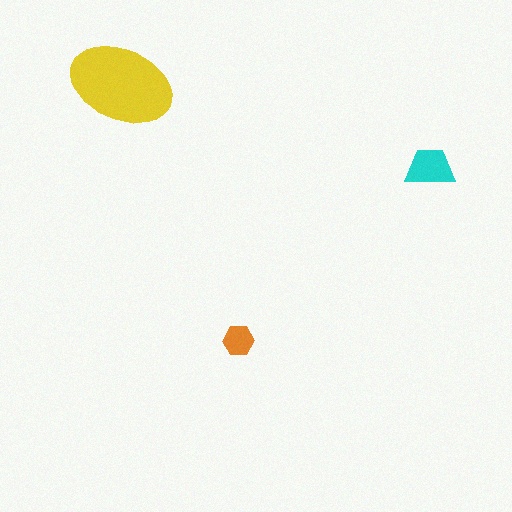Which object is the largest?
The yellow ellipse.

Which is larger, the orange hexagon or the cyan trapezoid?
The cyan trapezoid.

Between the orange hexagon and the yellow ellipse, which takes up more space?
The yellow ellipse.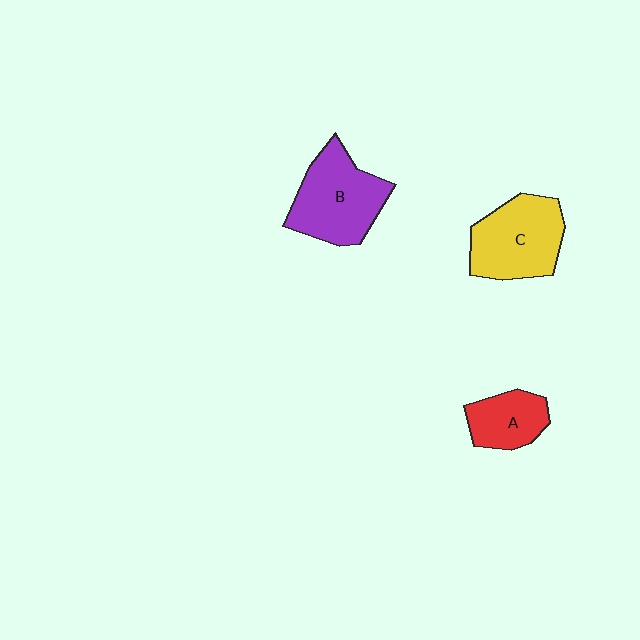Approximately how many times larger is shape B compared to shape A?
Approximately 1.8 times.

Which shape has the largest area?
Shape B (purple).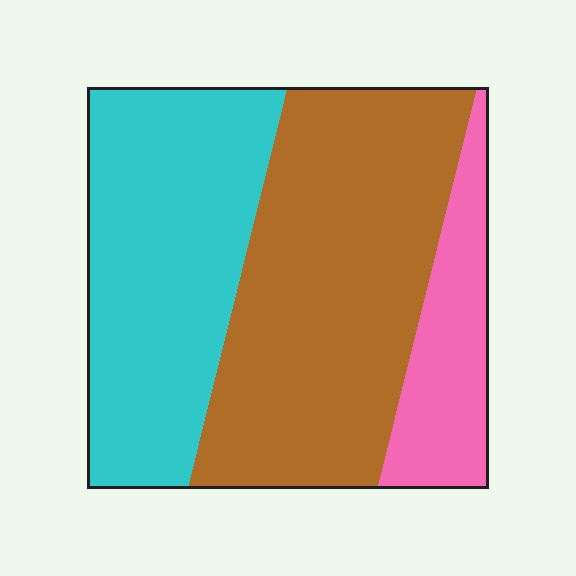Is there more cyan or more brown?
Brown.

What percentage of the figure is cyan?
Cyan covers roughly 35% of the figure.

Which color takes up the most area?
Brown, at roughly 45%.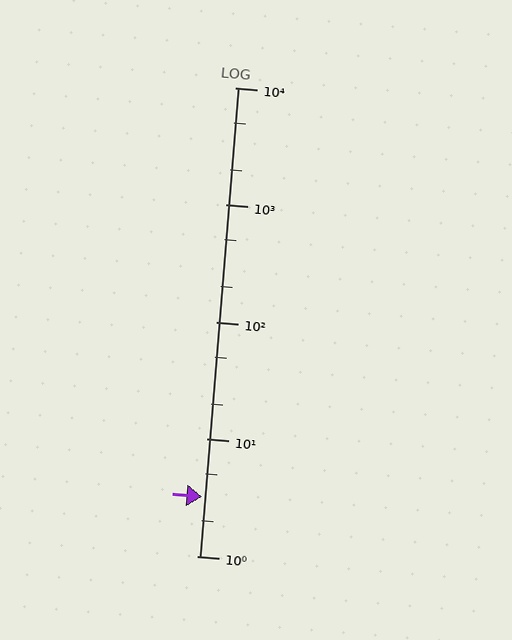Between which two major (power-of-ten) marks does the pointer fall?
The pointer is between 1 and 10.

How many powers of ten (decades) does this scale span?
The scale spans 4 decades, from 1 to 10000.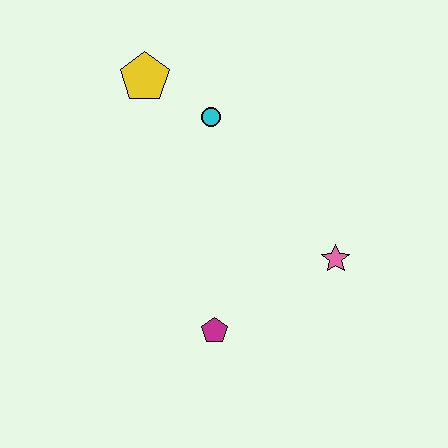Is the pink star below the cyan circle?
Yes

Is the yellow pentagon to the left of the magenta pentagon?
Yes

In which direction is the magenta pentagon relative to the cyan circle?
The magenta pentagon is below the cyan circle.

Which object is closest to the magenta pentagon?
The pink star is closest to the magenta pentagon.